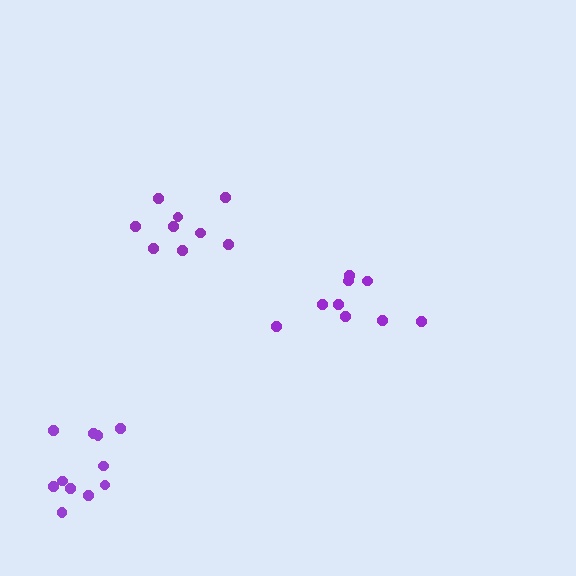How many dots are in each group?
Group 1: 9 dots, Group 2: 11 dots, Group 3: 9 dots (29 total).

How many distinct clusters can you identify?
There are 3 distinct clusters.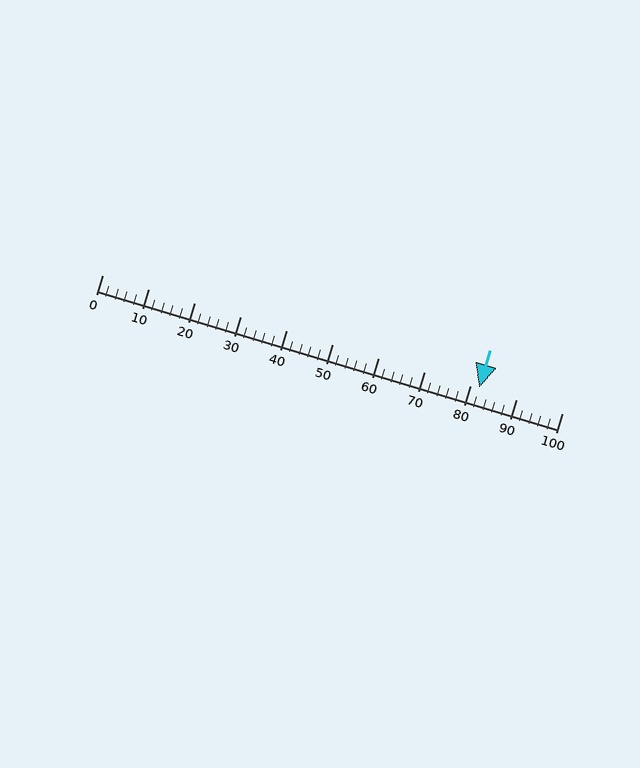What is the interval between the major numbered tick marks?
The major tick marks are spaced 10 units apart.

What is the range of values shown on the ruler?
The ruler shows values from 0 to 100.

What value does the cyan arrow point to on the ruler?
The cyan arrow points to approximately 82.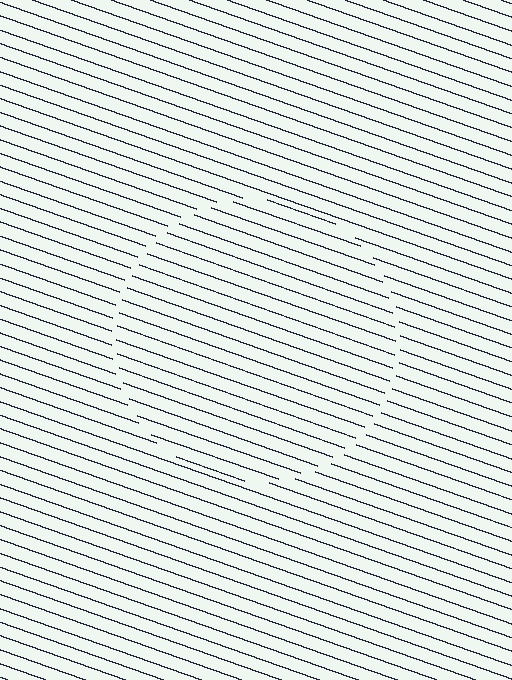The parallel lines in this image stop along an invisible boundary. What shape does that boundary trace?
An illusory circle. The interior of the shape contains the same grating, shifted by half a period — the contour is defined by the phase discontinuity where line-ends from the inner and outer gratings abut.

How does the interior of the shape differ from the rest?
The interior of the shape contains the same grating, shifted by half a period — the contour is defined by the phase discontinuity where line-ends from the inner and outer gratings abut.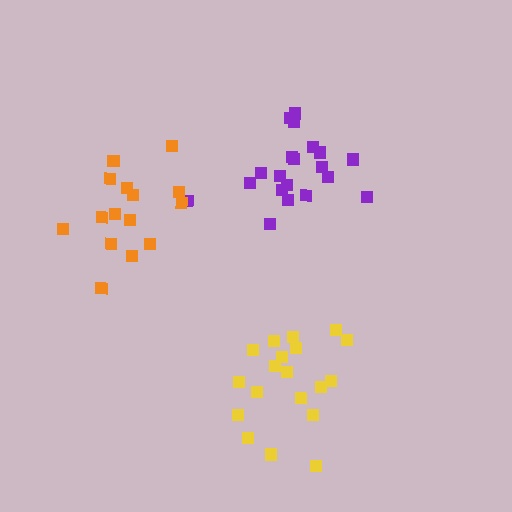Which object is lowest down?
The yellow cluster is bottommost.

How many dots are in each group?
Group 1: 20 dots, Group 2: 19 dots, Group 3: 15 dots (54 total).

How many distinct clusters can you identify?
There are 3 distinct clusters.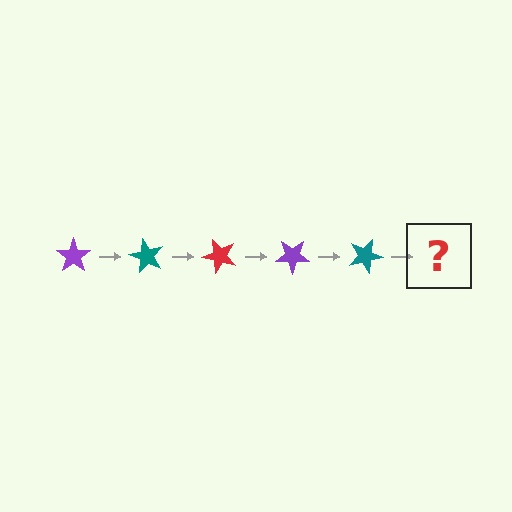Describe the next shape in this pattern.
It should be a red star, rotated 300 degrees from the start.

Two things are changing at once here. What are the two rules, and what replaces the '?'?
The two rules are that it rotates 60 degrees each step and the color cycles through purple, teal, and red. The '?' should be a red star, rotated 300 degrees from the start.